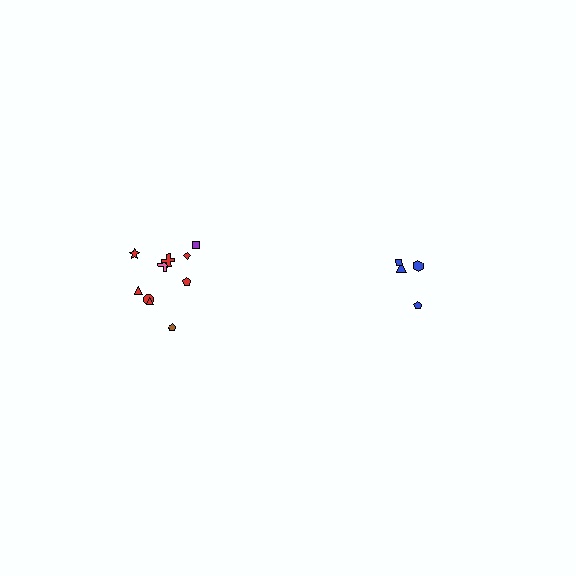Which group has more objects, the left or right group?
The left group.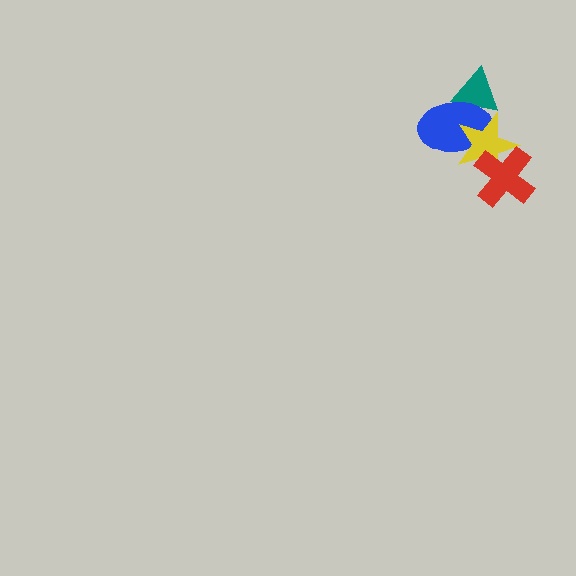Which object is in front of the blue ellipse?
The yellow star is in front of the blue ellipse.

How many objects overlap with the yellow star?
3 objects overlap with the yellow star.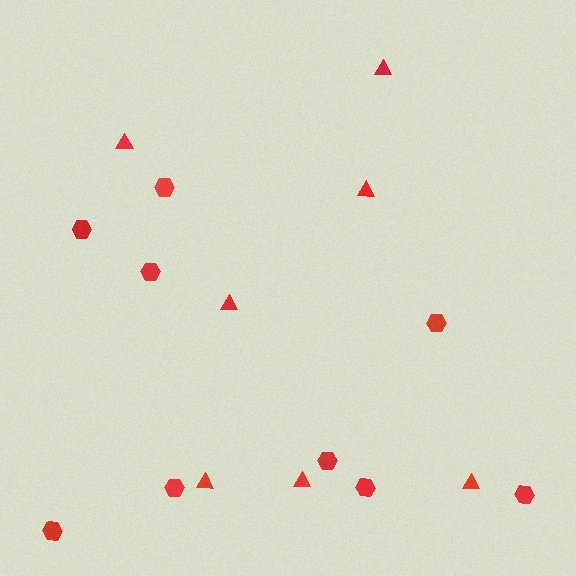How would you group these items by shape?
There are 2 groups: one group of hexagons (9) and one group of triangles (7).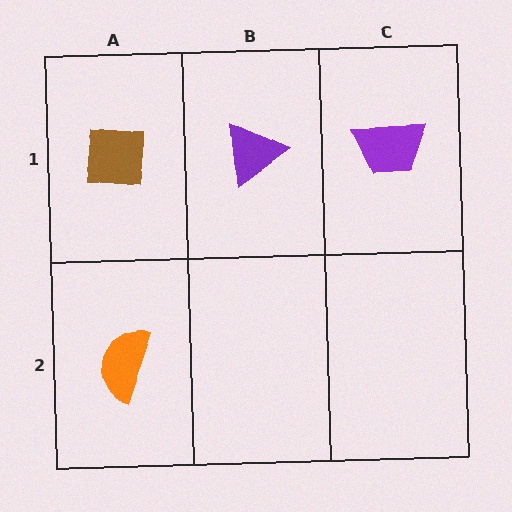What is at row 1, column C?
A purple trapezoid.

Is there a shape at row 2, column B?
No, that cell is empty.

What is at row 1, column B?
A purple triangle.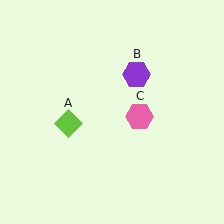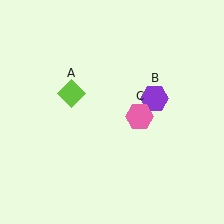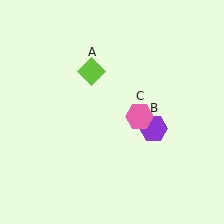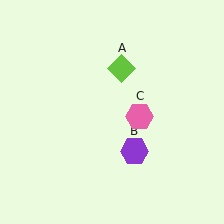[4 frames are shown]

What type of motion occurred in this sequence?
The lime diamond (object A), purple hexagon (object B) rotated clockwise around the center of the scene.